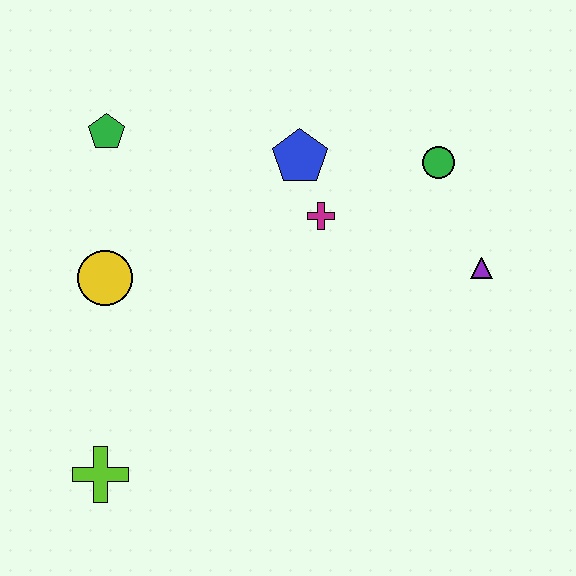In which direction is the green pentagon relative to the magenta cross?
The green pentagon is to the left of the magenta cross.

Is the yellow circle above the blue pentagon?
No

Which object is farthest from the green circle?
The lime cross is farthest from the green circle.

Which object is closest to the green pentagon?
The yellow circle is closest to the green pentagon.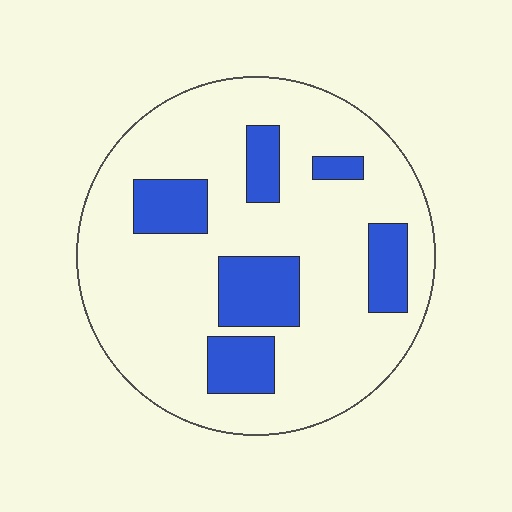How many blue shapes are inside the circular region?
6.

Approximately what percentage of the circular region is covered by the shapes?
Approximately 20%.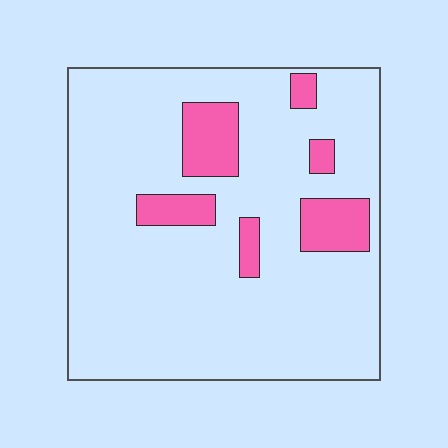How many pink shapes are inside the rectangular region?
6.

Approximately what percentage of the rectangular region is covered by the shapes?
Approximately 15%.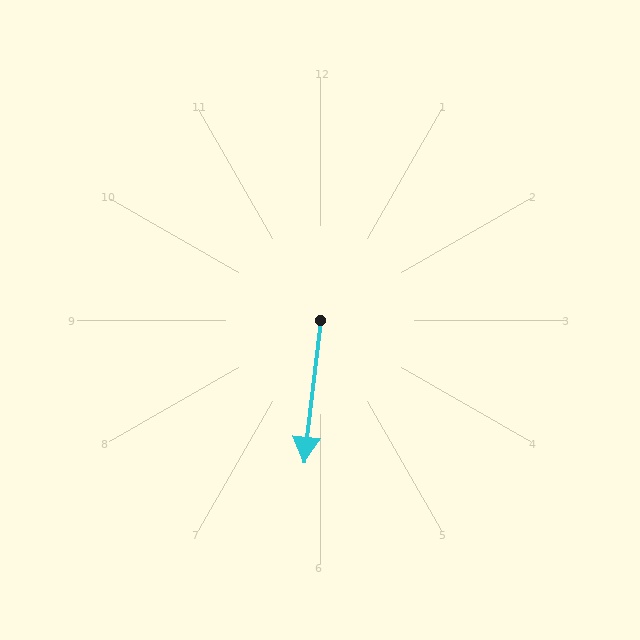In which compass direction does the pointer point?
South.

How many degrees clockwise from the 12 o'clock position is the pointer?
Approximately 187 degrees.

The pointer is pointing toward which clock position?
Roughly 6 o'clock.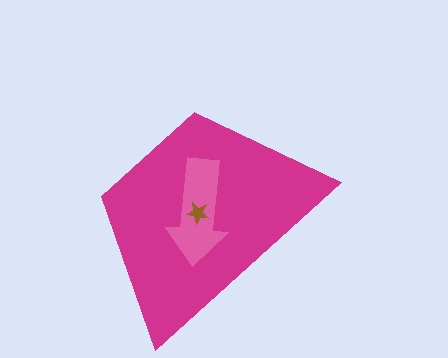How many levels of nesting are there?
3.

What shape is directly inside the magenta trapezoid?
The pink arrow.